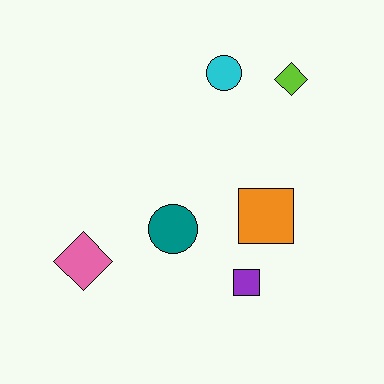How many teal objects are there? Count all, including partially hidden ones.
There is 1 teal object.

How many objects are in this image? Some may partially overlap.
There are 6 objects.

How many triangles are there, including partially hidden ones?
There are no triangles.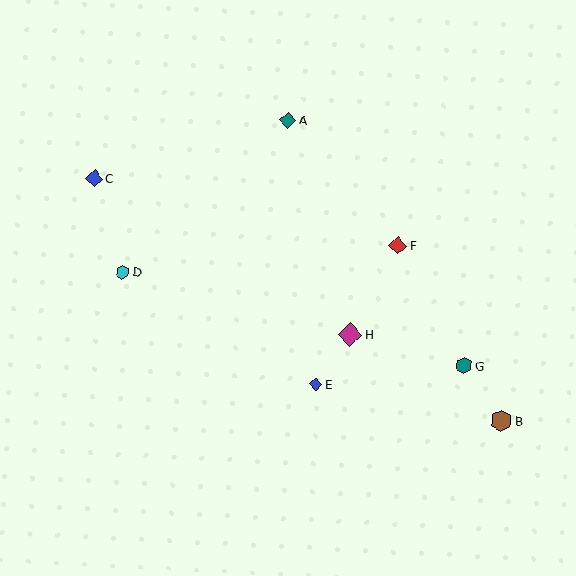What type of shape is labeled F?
Shape F is a red diamond.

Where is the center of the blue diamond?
The center of the blue diamond is at (316, 384).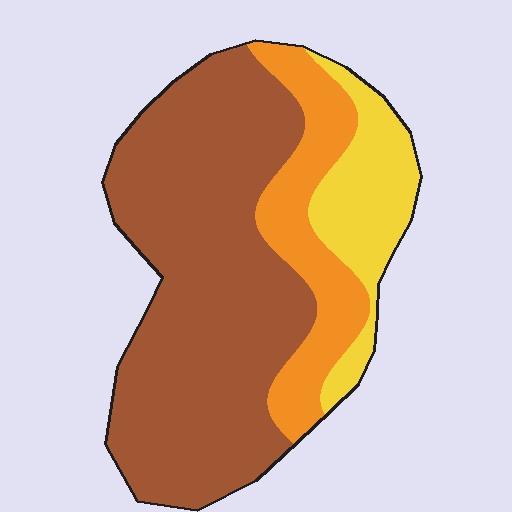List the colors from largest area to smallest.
From largest to smallest: brown, orange, yellow.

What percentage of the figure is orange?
Orange takes up about one fifth (1/5) of the figure.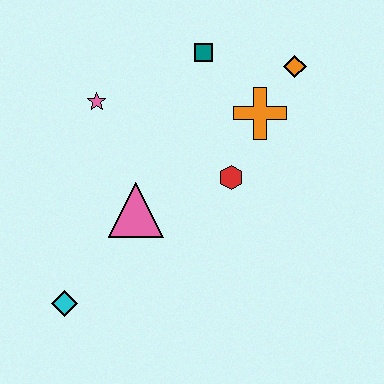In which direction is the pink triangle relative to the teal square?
The pink triangle is below the teal square.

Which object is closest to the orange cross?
The orange diamond is closest to the orange cross.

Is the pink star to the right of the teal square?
No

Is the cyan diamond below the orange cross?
Yes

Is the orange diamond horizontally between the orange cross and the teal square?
No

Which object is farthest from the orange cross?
The cyan diamond is farthest from the orange cross.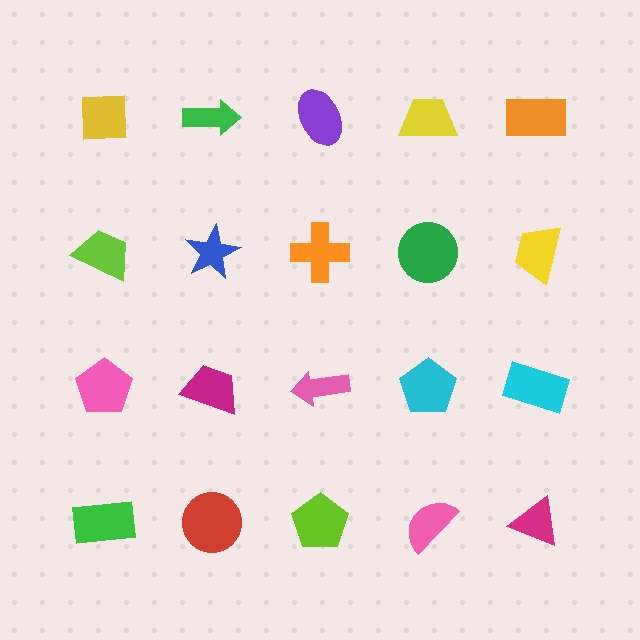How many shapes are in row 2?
5 shapes.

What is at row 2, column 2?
A blue star.